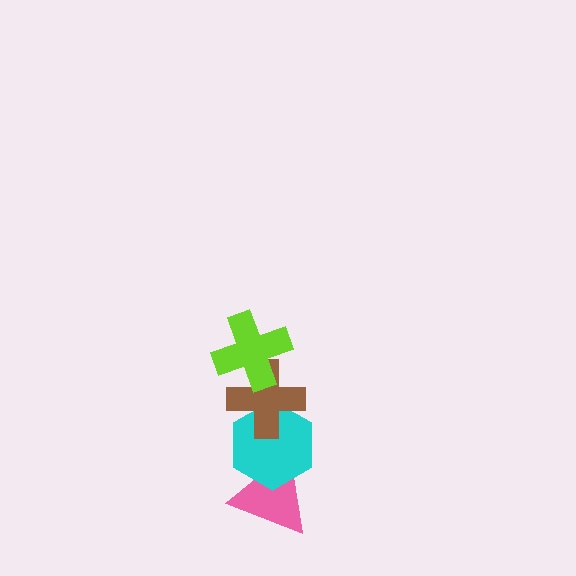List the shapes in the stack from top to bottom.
From top to bottom: the lime cross, the brown cross, the cyan hexagon, the pink triangle.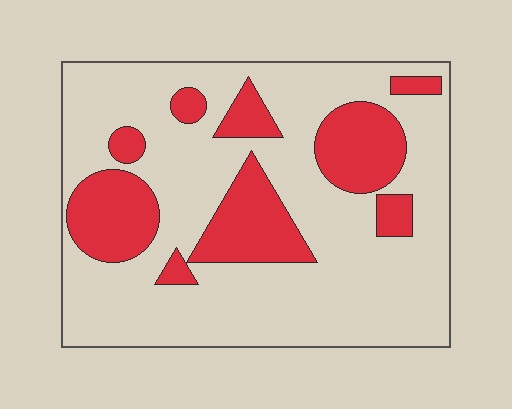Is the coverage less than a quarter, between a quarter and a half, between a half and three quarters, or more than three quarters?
Between a quarter and a half.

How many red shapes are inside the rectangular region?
9.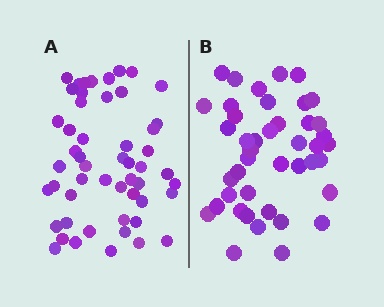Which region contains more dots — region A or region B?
Region A (the left region) has more dots.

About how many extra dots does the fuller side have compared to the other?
Region A has roughly 8 or so more dots than region B.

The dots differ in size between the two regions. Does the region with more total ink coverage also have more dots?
No. Region B has more total ink coverage because its dots are larger, but region A actually contains more individual dots. Total area can be misleading — the number of items is what matters here.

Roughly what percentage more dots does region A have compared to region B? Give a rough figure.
About 20% more.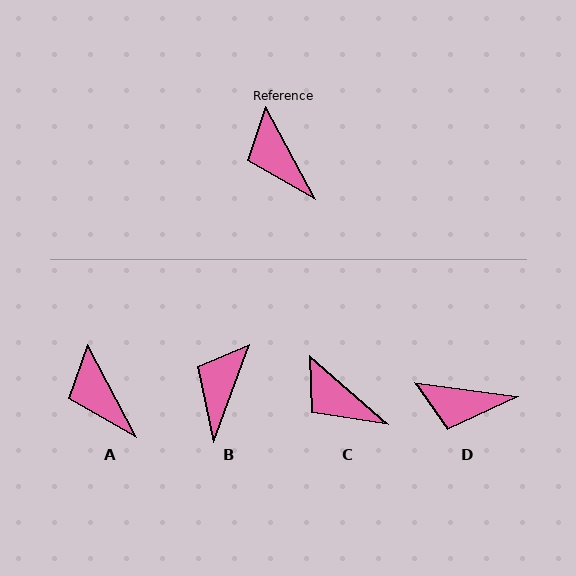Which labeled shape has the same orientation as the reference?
A.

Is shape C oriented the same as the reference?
No, it is off by about 21 degrees.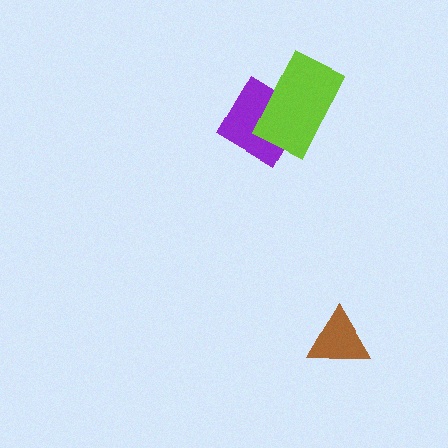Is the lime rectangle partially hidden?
No, no other shape covers it.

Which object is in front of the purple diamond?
The lime rectangle is in front of the purple diamond.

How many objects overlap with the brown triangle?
0 objects overlap with the brown triangle.